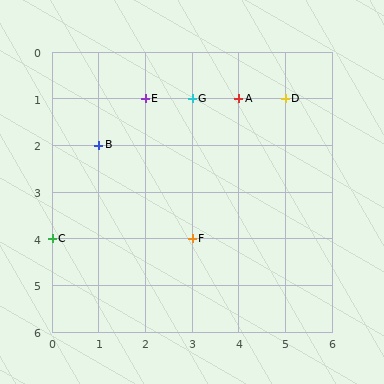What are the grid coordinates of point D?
Point D is at grid coordinates (5, 1).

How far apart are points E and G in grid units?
Points E and G are 1 column apart.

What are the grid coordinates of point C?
Point C is at grid coordinates (0, 4).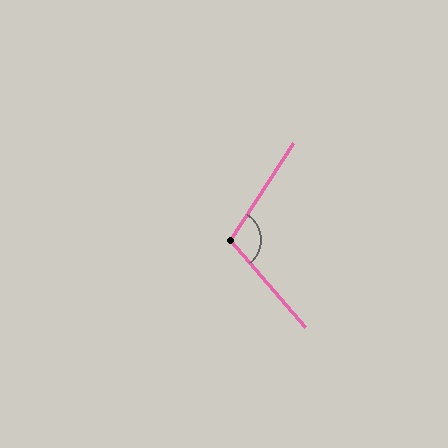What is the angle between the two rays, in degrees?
Approximately 107 degrees.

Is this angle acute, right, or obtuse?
It is obtuse.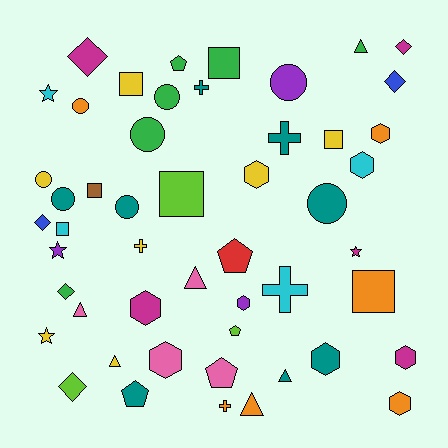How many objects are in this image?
There are 50 objects.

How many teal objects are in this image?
There are 8 teal objects.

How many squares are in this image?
There are 7 squares.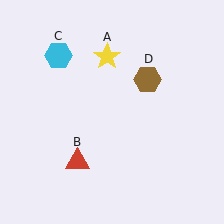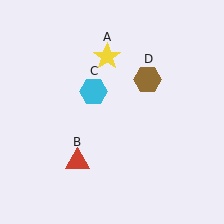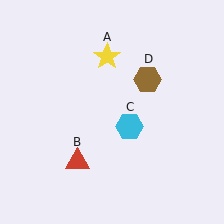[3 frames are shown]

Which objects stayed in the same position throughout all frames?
Yellow star (object A) and red triangle (object B) and brown hexagon (object D) remained stationary.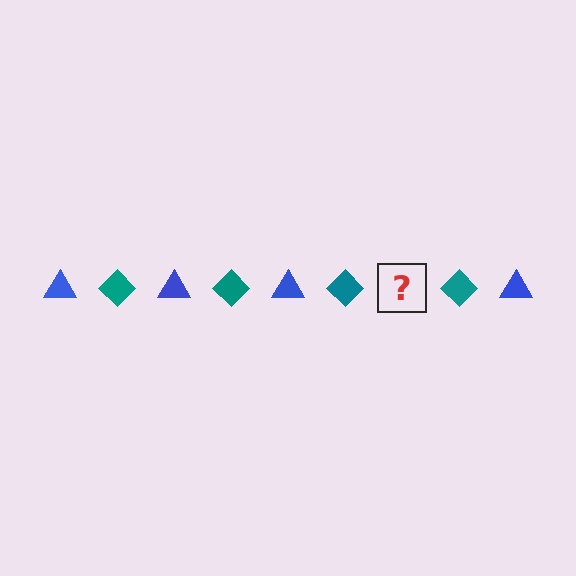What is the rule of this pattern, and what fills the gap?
The rule is that the pattern alternates between blue triangle and teal diamond. The gap should be filled with a blue triangle.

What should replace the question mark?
The question mark should be replaced with a blue triangle.